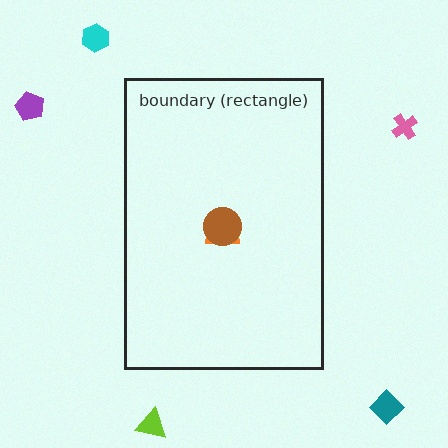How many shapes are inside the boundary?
2 inside, 5 outside.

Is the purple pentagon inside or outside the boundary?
Outside.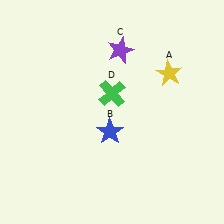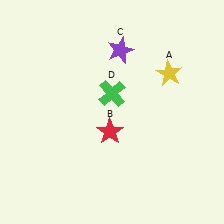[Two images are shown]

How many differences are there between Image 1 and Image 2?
There is 1 difference between the two images.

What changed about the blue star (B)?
In Image 1, B is blue. In Image 2, it changed to red.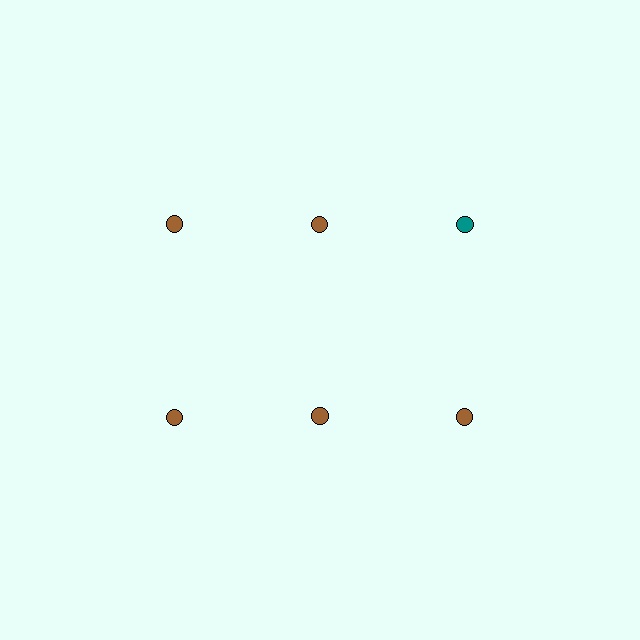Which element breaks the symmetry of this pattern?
The teal circle in the top row, center column breaks the symmetry. All other shapes are brown circles.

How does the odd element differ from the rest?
It has a different color: teal instead of brown.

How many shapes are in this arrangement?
There are 6 shapes arranged in a grid pattern.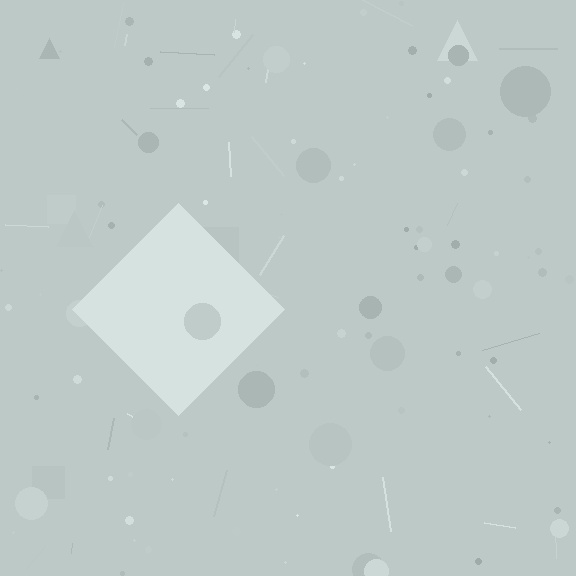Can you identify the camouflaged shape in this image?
The camouflaged shape is a diamond.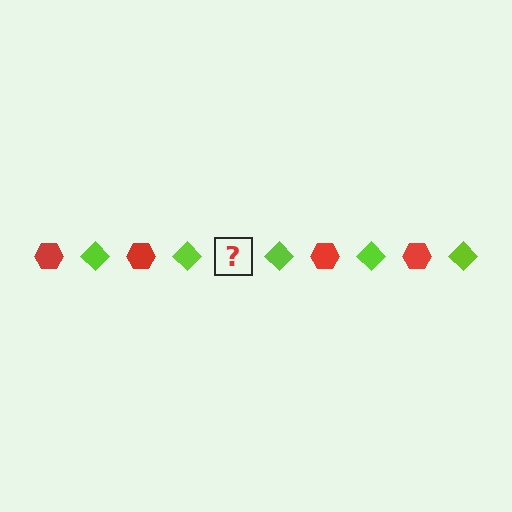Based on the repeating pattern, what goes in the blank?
The blank should be a red hexagon.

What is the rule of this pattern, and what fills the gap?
The rule is that the pattern alternates between red hexagon and lime diamond. The gap should be filled with a red hexagon.